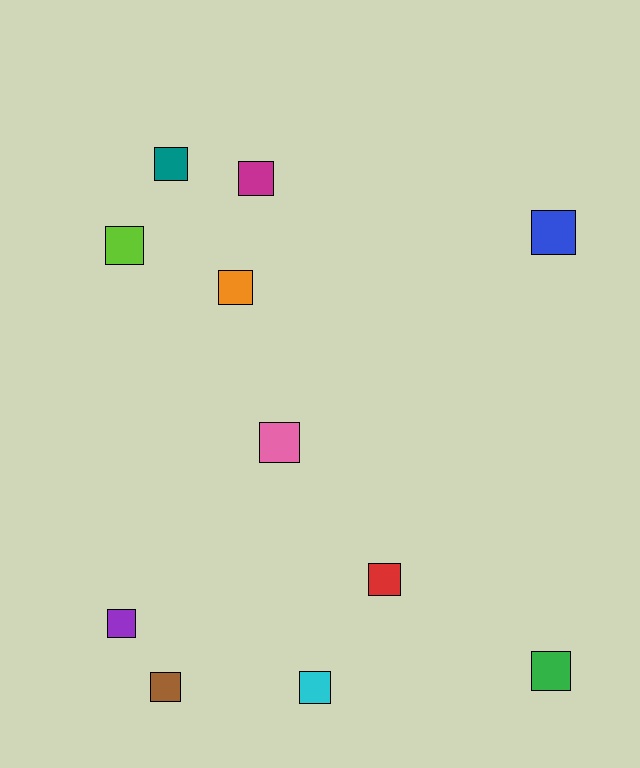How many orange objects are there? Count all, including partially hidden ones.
There is 1 orange object.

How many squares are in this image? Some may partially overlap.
There are 11 squares.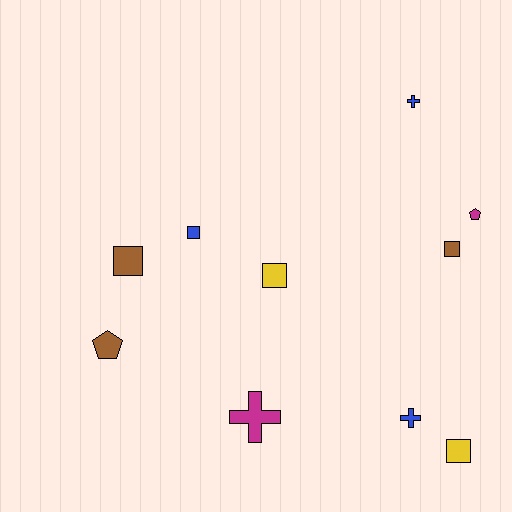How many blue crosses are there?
There are 2 blue crosses.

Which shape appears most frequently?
Square, with 5 objects.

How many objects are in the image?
There are 10 objects.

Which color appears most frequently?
Brown, with 3 objects.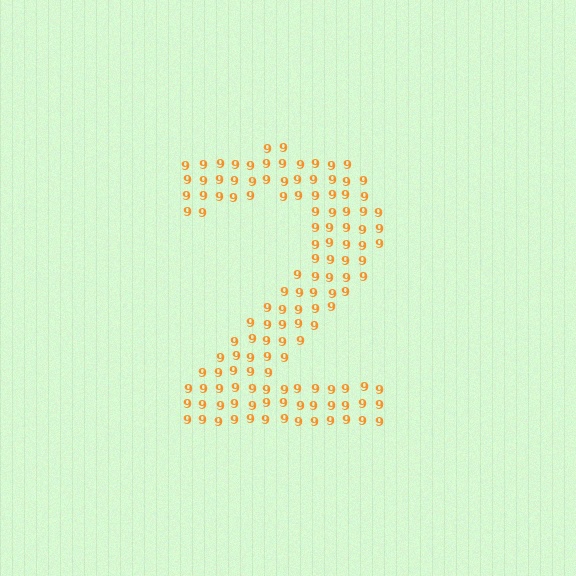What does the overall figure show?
The overall figure shows the digit 2.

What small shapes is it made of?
It is made of small digit 9's.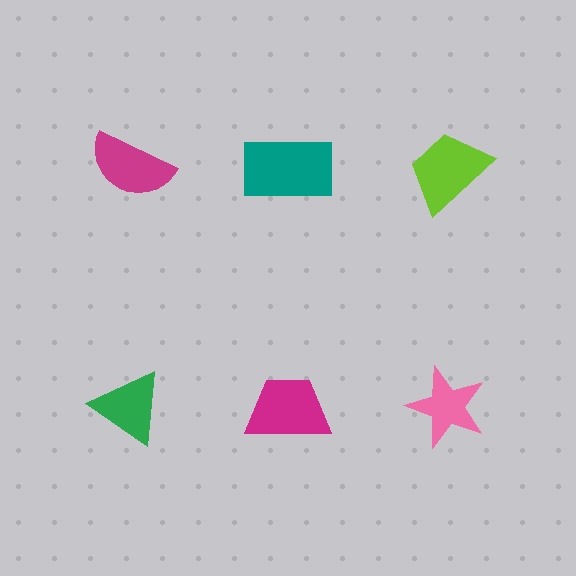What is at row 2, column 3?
A pink star.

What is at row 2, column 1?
A green triangle.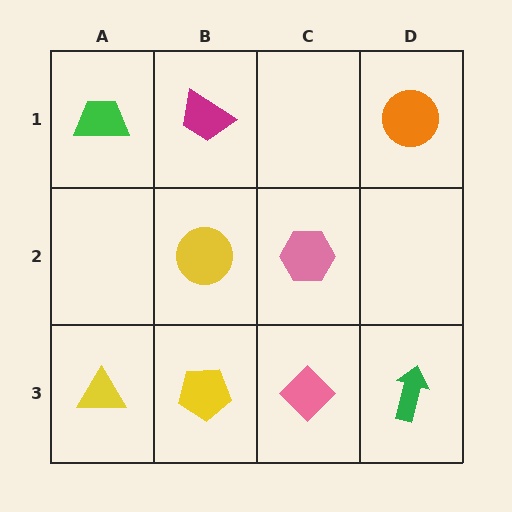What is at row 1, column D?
An orange circle.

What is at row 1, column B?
A magenta trapezoid.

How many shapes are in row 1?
3 shapes.